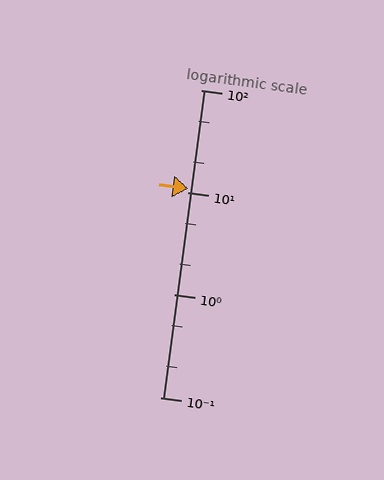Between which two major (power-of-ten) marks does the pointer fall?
The pointer is between 10 and 100.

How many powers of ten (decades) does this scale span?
The scale spans 3 decades, from 0.1 to 100.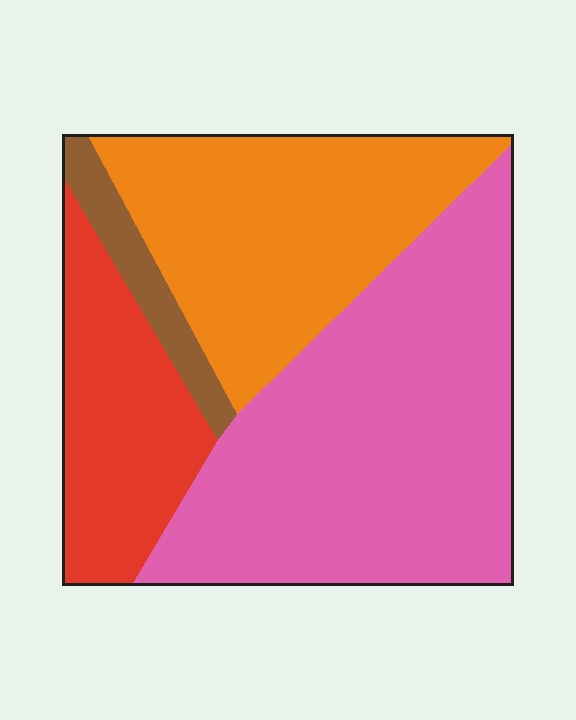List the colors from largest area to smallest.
From largest to smallest: pink, orange, red, brown.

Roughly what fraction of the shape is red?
Red covers about 20% of the shape.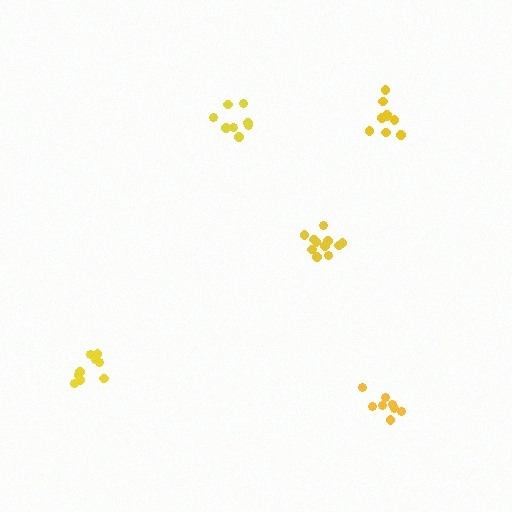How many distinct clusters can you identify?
There are 5 distinct clusters.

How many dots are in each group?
Group 1: 11 dots, Group 2: 8 dots, Group 3: 9 dots, Group 4: 8 dots, Group 5: 9 dots (45 total).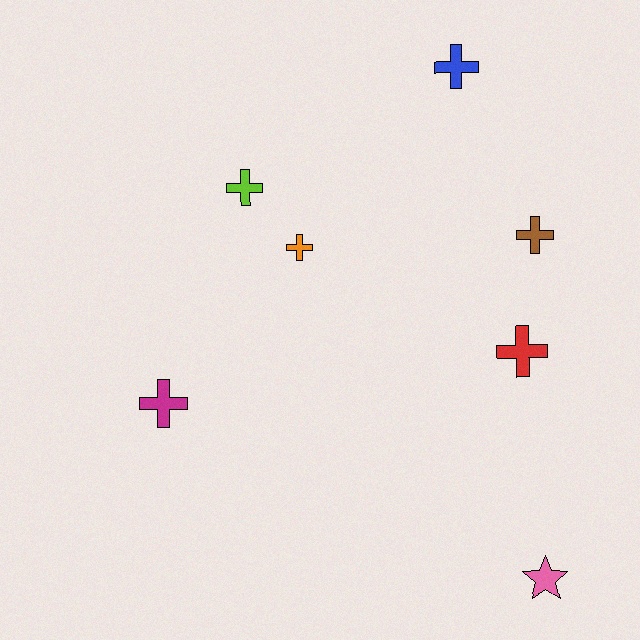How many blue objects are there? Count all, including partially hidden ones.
There is 1 blue object.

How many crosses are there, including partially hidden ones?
There are 6 crosses.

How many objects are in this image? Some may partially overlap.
There are 7 objects.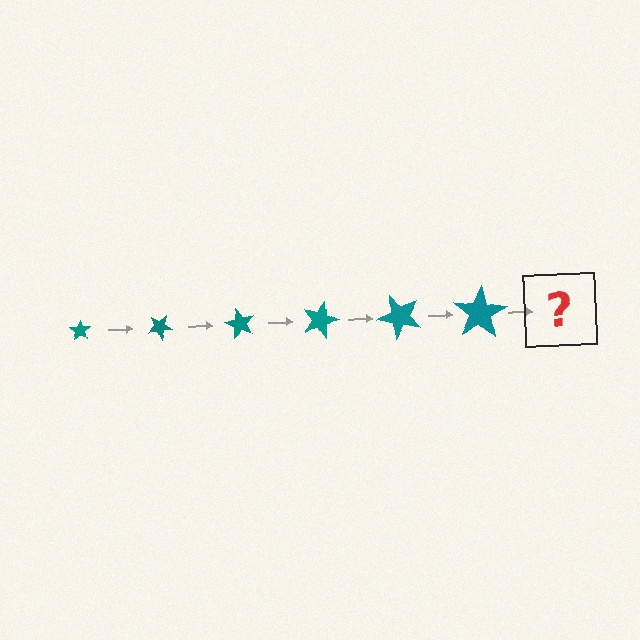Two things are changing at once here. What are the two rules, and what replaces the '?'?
The two rules are that the star grows larger each step and it rotates 30 degrees each step. The '?' should be a star, larger than the previous one and rotated 180 degrees from the start.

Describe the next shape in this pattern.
It should be a star, larger than the previous one and rotated 180 degrees from the start.